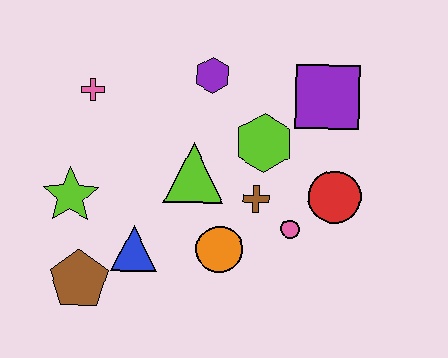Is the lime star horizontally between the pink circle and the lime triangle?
No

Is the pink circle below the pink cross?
Yes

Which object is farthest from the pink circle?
The pink cross is farthest from the pink circle.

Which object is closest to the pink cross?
The lime star is closest to the pink cross.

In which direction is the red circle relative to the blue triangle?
The red circle is to the right of the blue triangle.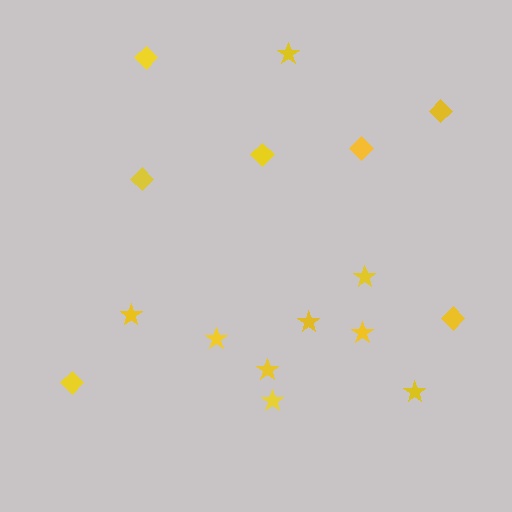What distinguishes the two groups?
There are 2 groups: one group of stars (9) and one group of diamonds (7).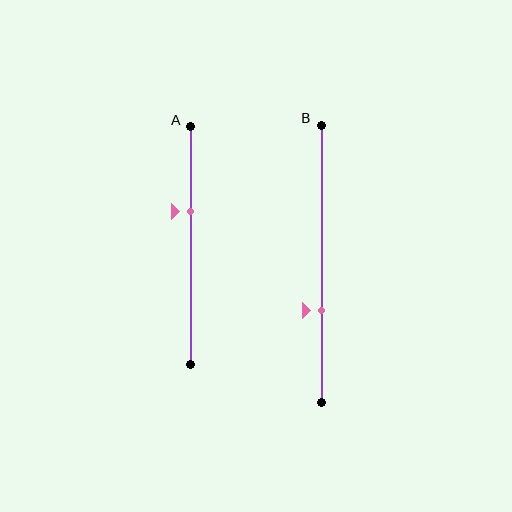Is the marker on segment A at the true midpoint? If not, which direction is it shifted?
No, the marker on segment A is shifted upward by about 15% of the segment length.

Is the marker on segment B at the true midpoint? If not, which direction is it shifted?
No, the marker on segment B is shifted downward by about 17% of the segment length.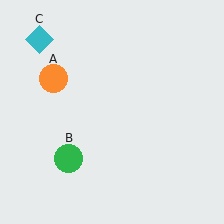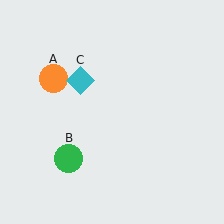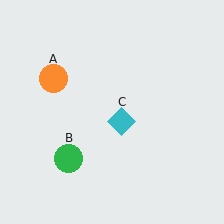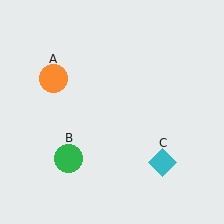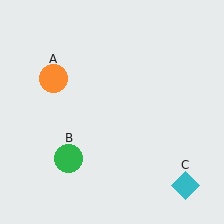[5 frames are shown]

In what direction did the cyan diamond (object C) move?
The cyan diamond (object C) moved down and to the right.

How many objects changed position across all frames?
1 object changed position: cyan diamond (object C).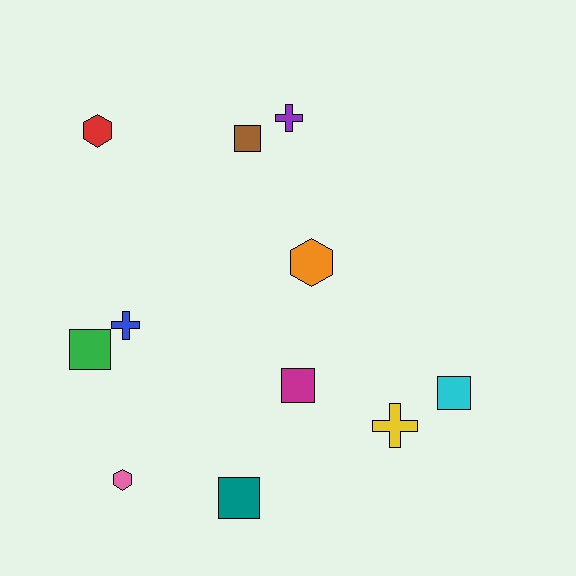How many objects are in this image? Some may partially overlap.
There are 11 objects.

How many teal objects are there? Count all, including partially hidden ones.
There is 1 teal object.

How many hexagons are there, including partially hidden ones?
There are 3 hexagons.